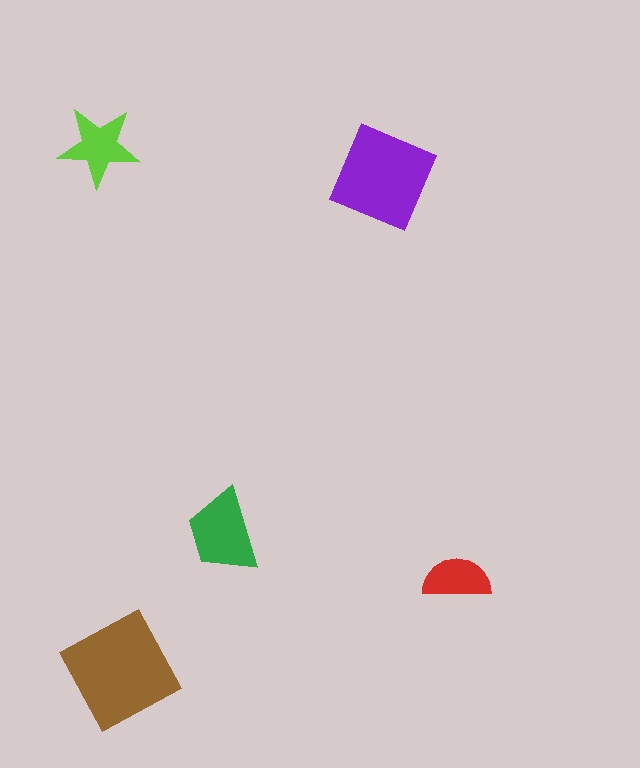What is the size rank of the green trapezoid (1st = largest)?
3rd.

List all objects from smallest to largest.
The red semicircle, the lime star, the green trapezoid, the purple diamond, the brown square.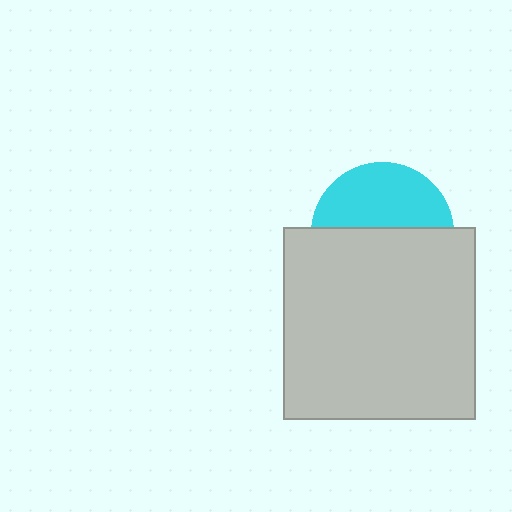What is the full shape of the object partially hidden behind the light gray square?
The partially hidden object is a cyan circle.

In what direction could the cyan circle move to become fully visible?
The cyan circle could move up. That would shift it out from behind the light gray square entirely.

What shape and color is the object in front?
The object in front is a light gray square.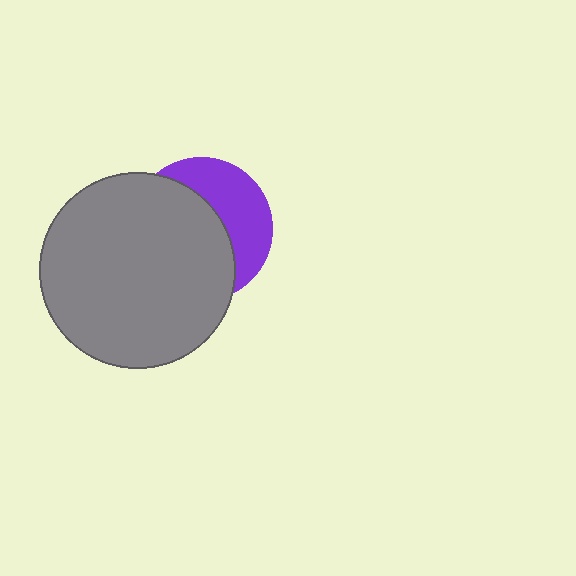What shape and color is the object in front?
The object in front is a gray circle.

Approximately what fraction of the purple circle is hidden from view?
Roughly 61% of the purple circle is hidden behind the gray circle.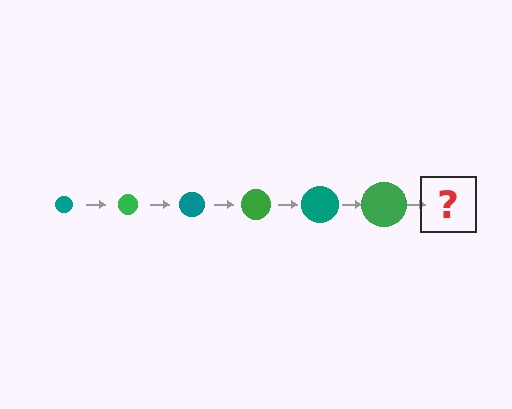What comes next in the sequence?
The next element should be a teal circle, larger than the previous one.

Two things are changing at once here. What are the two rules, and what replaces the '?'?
The two rules are that the circle grows larger each step and the color cycles through teal and green. The '?' should be a teal circle, larger than the previous one.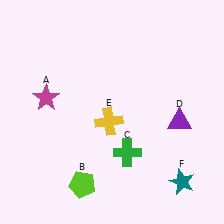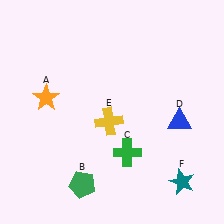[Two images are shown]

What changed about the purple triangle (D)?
In Image 1, D is purple. In Image 2, it changed to blue.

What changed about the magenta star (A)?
In Image 1, A is magenta. In Image 2, it changed to orange.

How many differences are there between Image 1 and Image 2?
There are 3 differences between the two images.